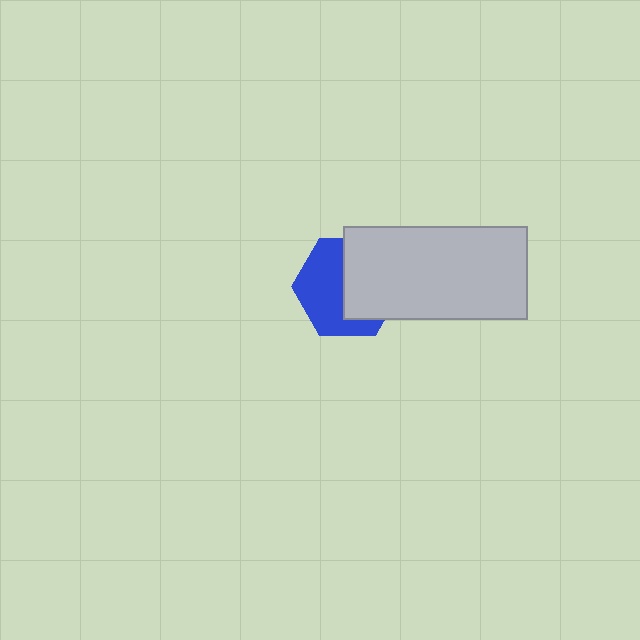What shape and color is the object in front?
The object in front is a light gray rectangle.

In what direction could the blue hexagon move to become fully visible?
The blue hexagon could move left. That would shift it out from behind the light gray rectangle entirely.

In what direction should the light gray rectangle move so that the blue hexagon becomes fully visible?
The light gray rectangle should move right. That is the shortest direction to clear the overlap and leave the blue hexagon fully visible.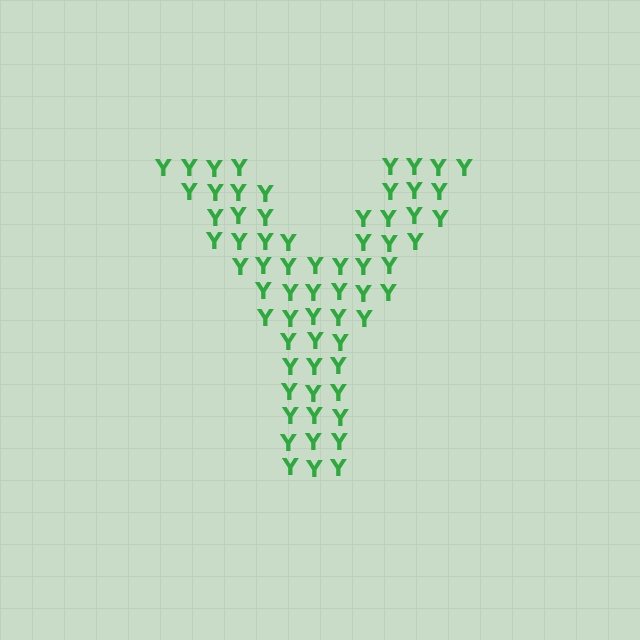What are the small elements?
The small elements are letter Y's.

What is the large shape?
The large shape is the letter Y.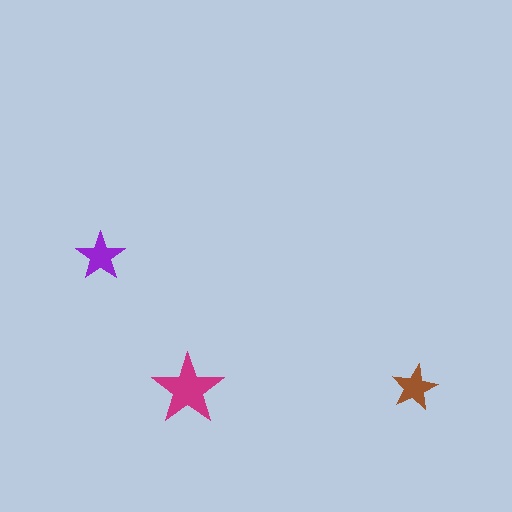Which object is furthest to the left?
The purple star is leftmost.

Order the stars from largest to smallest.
the magenta one, the purple one, the brown one.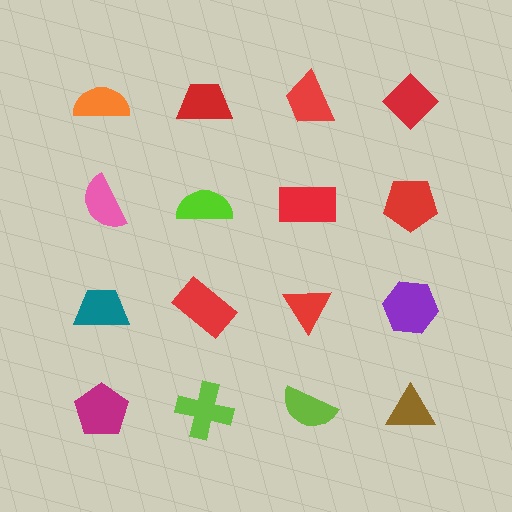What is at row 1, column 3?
A red trapezoid.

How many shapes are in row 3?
4 shapes.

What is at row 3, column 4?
A purple hexagon.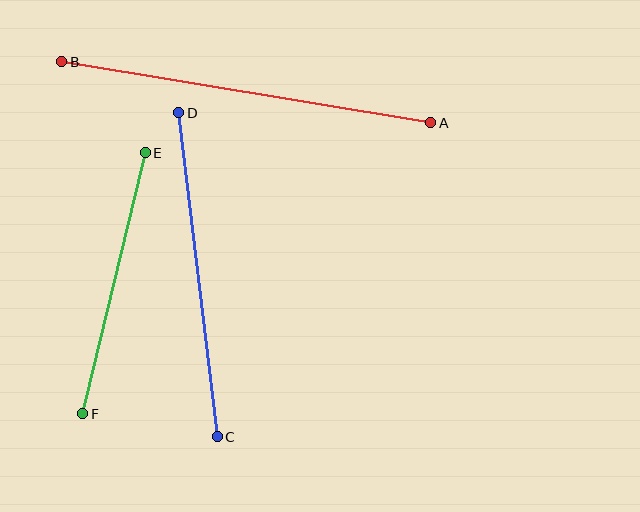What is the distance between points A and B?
The distance is approximately 374 pixels.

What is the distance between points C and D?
The distance is approximately 326 pixels.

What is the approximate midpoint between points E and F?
The midpoint is at approximately (114, 283) pixels.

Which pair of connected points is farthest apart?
Points A and B are farthest apart.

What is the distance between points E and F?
The distance is approximately 268 pixels.